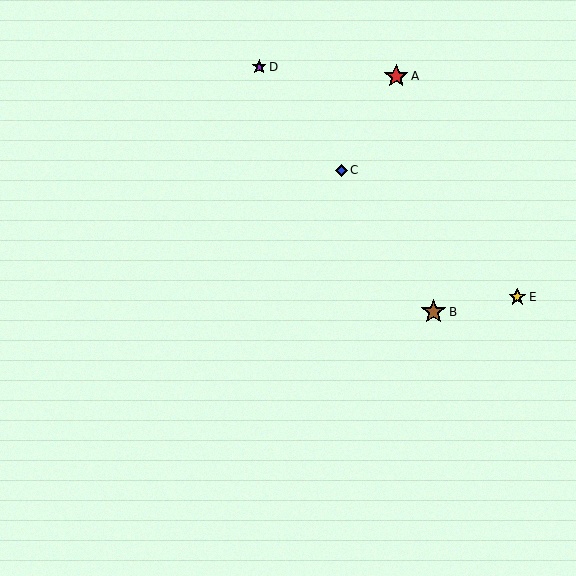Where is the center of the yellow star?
The center of the yellow star is at (517, 297).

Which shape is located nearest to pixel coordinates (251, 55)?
The purple star (labeled D) at (259, 67) is nearest to that location.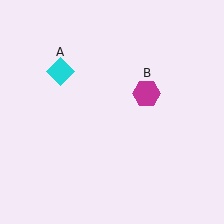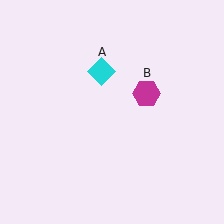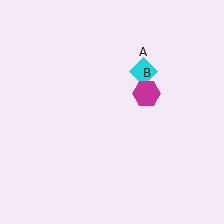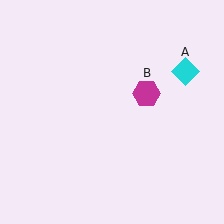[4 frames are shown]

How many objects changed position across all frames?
1 object changed position: cyan diamond (object A).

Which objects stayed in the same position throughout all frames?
Magenta hexagon (object B) remained stationary.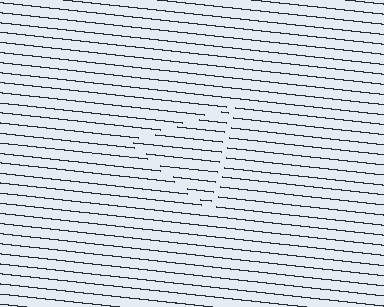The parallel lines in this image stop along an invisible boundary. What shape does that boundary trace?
An illusory triangle. The interior of the shape contains the same grating, shifted by half a period — the contour is defined by the phase discontinuity where line-ends from the inner and outer gratings abut.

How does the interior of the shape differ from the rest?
The interior of the shape contains the same grating, shifted by half a period — the contour is defined by the phase discontinuity where line-ends from the inner and outer gratings abut.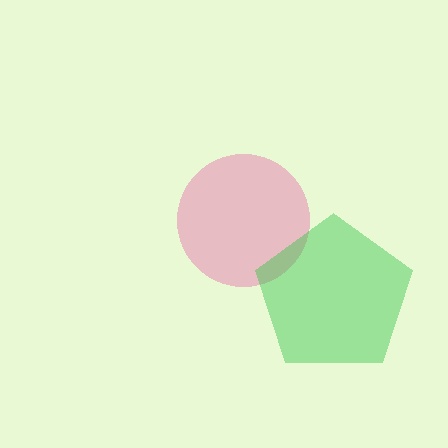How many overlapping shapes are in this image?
There are 2 overlapping shapes in the image.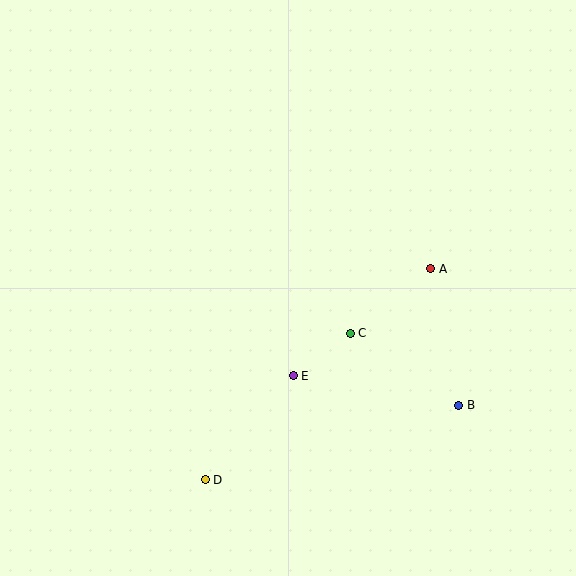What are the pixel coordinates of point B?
Point B is at (459, 405).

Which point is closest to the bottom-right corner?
Point B is closest to the bottom-right corner.